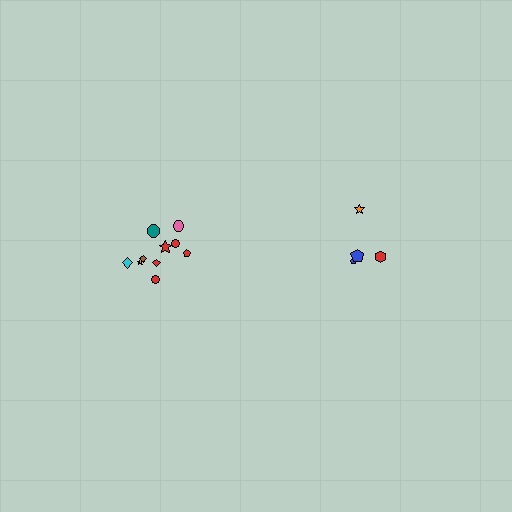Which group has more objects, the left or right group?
The left group.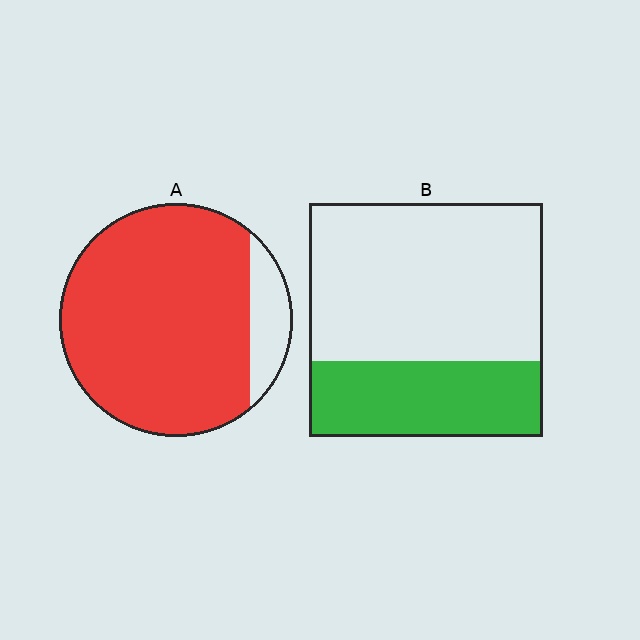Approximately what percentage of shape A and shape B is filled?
A is approximately 85% and B is approximately 30%.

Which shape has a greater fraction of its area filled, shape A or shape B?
Shape A.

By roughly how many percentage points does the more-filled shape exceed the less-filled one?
By roughly 55 percentage points (A over B).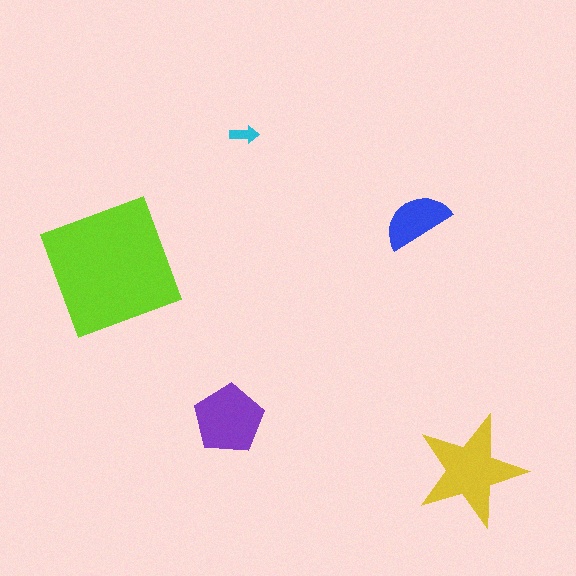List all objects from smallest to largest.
The cyan arrow, the blue semicircle, the purple pentagon, the yellow star, the lime square.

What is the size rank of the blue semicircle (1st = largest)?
4th.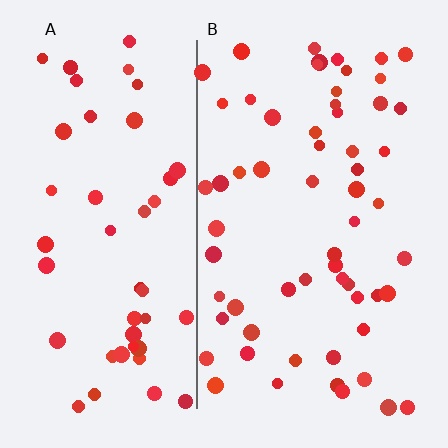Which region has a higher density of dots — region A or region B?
B (the right).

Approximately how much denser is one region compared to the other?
Approximately 1.3× — region B over region A.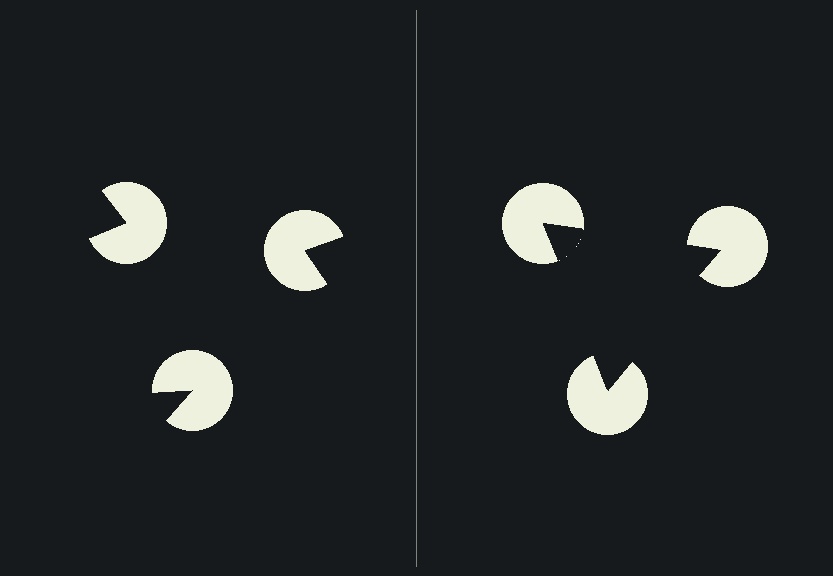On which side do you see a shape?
An illusory triangle appears on the right side. On the left side the wedge cuts are rotated, so no coherent shape forms.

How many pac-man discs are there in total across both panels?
6 — 3 on each side.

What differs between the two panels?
The pac-man discs are positioned identically on both sides; only the wedge orientations differ. On the right they align to a triangle; on the left they are misaligned.